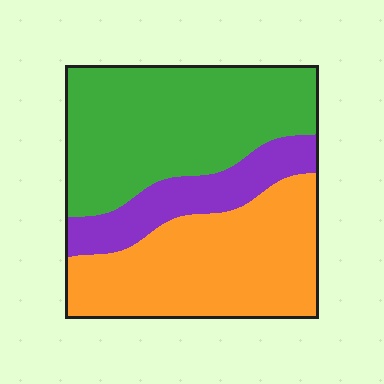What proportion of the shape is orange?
Orange takes up between a third and a half of the shape.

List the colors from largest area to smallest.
From largest to smallest: green, orange, purple.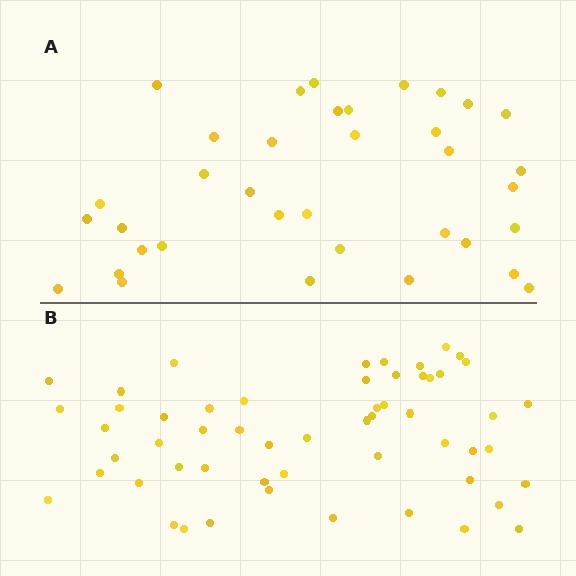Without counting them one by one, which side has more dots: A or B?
Region B (the bottom region) has more dots.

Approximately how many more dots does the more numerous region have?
Region B has approximately 20 more dots than region A.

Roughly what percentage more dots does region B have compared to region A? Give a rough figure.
About 55% more.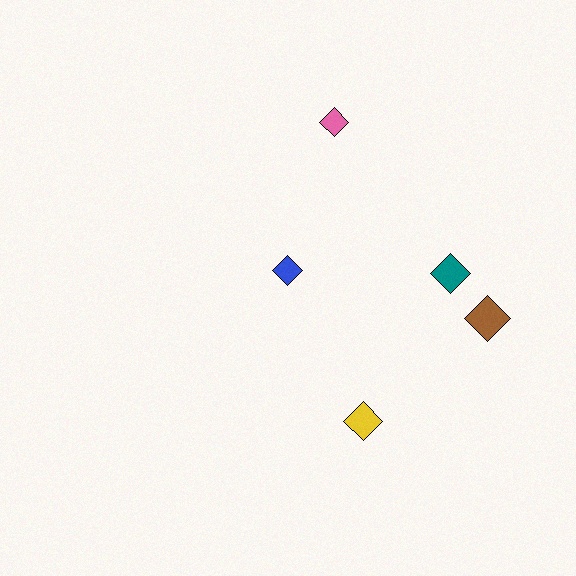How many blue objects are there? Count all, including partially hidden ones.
There is 1 blue object.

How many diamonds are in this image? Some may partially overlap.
There are 5 diamonds.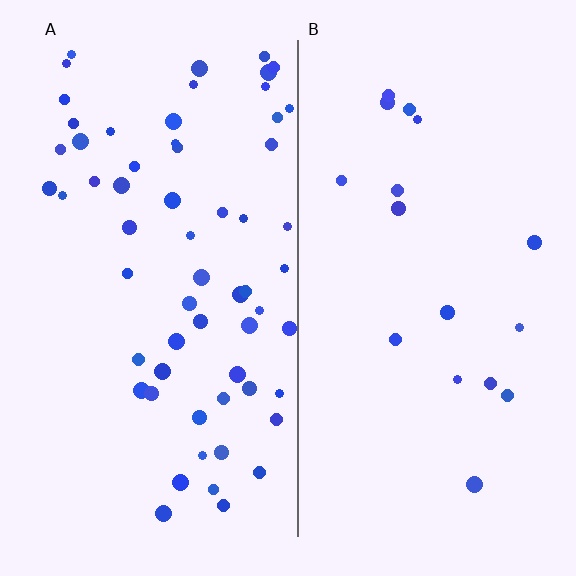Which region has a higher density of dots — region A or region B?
A (the left).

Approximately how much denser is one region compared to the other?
Approximately 3.6× — region A over region B.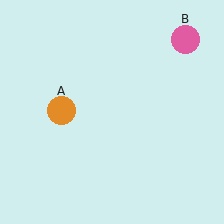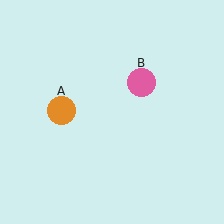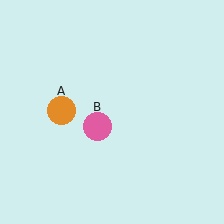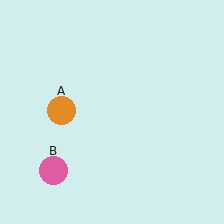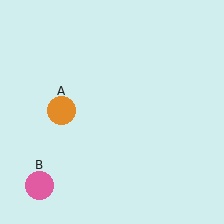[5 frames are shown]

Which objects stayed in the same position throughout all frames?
Orange circle (object A) remained stationary.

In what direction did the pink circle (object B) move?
The pink circle (object B) moved down and to the left.